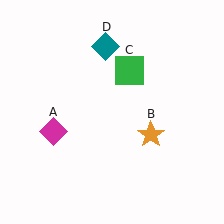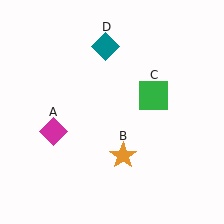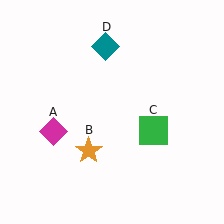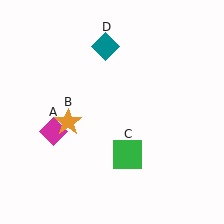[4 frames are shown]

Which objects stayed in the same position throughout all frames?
Magenta diamond (object A) and teal diamond (object D) remained stationary.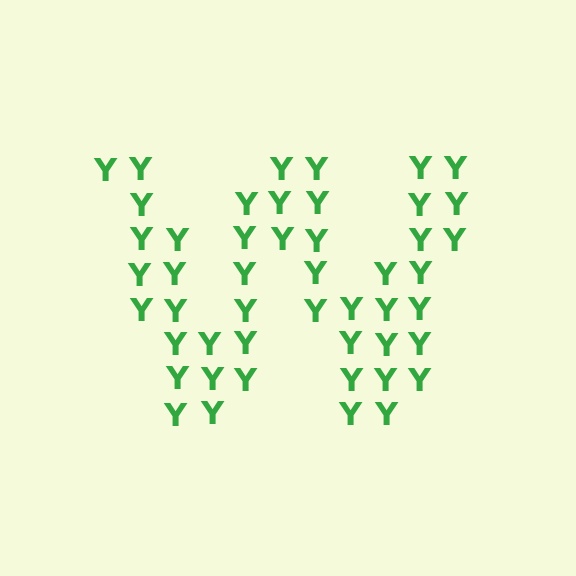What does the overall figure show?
The overall figure shows the letter W.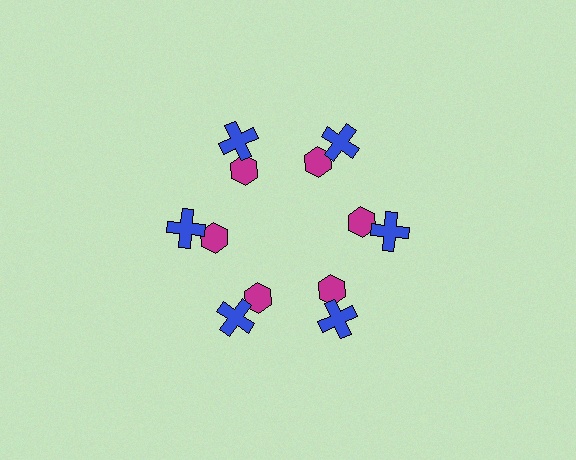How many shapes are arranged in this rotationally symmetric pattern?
There are 12 shapes, arranged in 6 groups of 2.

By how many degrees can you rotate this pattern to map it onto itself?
The pattern maps onto itself every 60 degrees of rotation.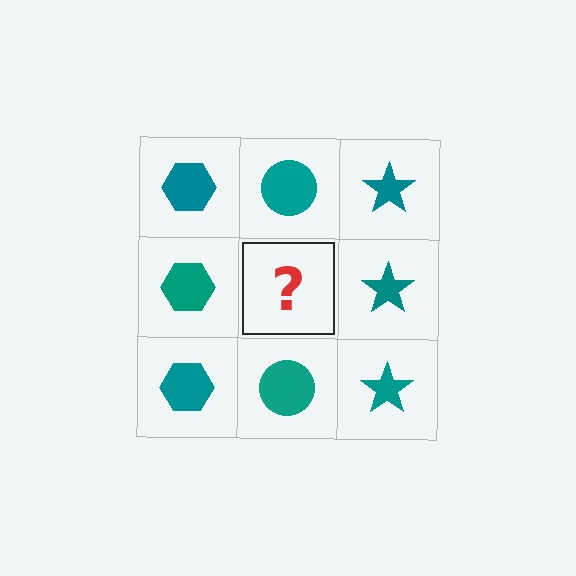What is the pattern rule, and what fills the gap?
The rule is that each column has a consistent shape. The gap should be filled with a teal circle.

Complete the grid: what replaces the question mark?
The question mark should be replaced with a teal circle.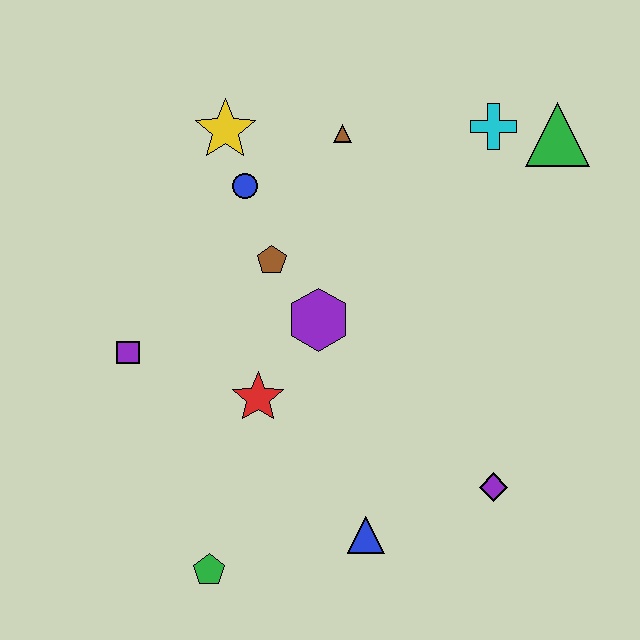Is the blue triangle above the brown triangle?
No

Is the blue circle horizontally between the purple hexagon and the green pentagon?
Yes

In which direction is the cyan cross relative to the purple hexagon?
The cyan cross is above the purple hexagon.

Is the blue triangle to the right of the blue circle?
Yes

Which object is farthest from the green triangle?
The green pentagon is farthest from the green triangle.